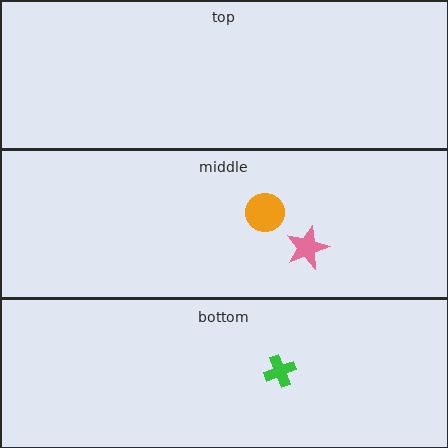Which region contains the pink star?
The middle region.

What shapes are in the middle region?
The orange circle, the pink star.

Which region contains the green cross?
The bottom region.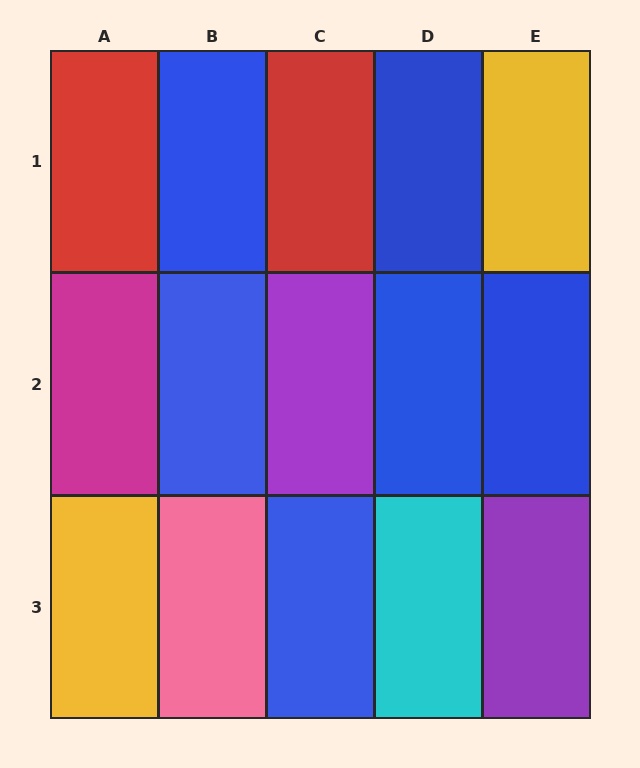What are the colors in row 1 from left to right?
Red, blue, red, blue, yellow.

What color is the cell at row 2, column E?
Blue.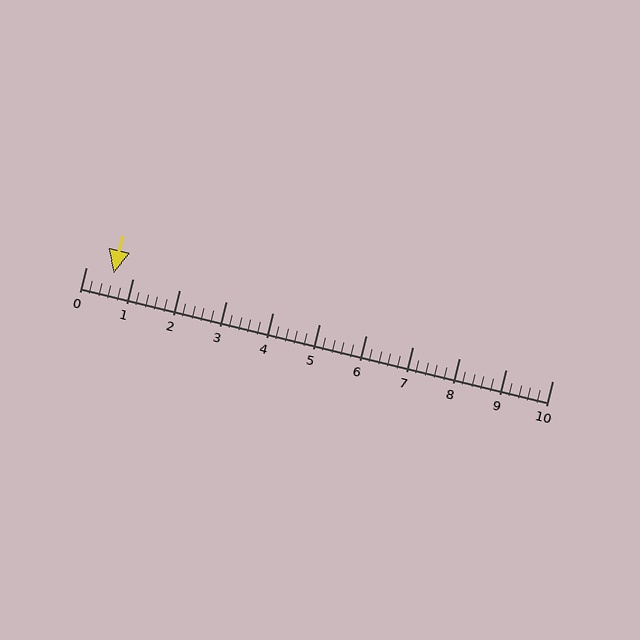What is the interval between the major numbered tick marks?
The major tick marks are spaced 1 units apart.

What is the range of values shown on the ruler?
The ruler shows values from 0 to 10.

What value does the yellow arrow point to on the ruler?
The yellow arrow points to approximately 0.6.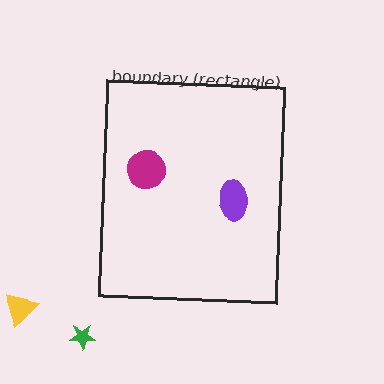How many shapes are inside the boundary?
2 inside, 2 outside.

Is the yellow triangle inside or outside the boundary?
Outside.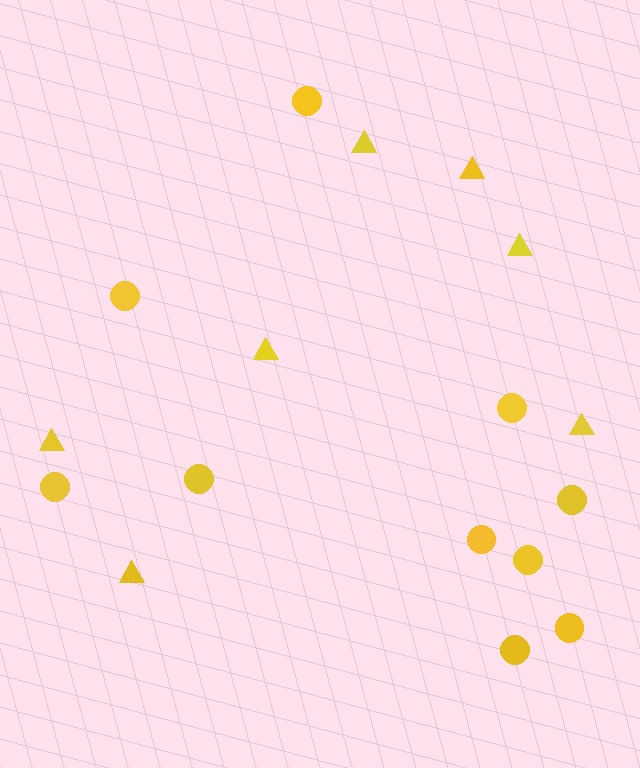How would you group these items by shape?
There are 2 groups: one group of circles (10) and one group of triangles (7).